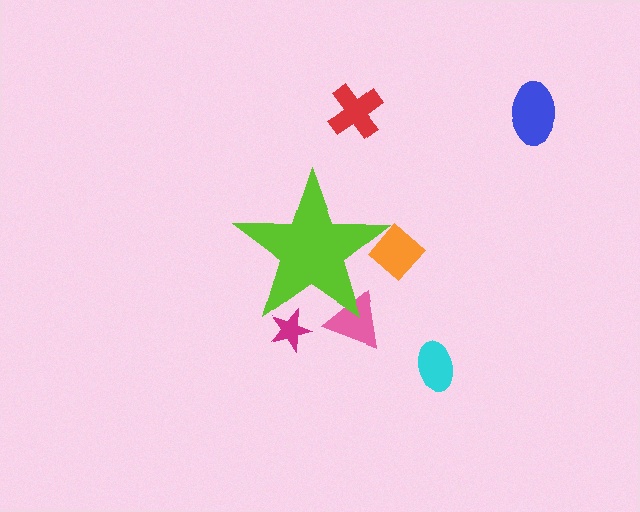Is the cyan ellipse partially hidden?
No, the cyan ellipse is fully visible.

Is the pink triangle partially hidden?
Yes, the pink triangle is partially hidden behind the lime star.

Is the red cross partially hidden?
No, the red cross is fully visible.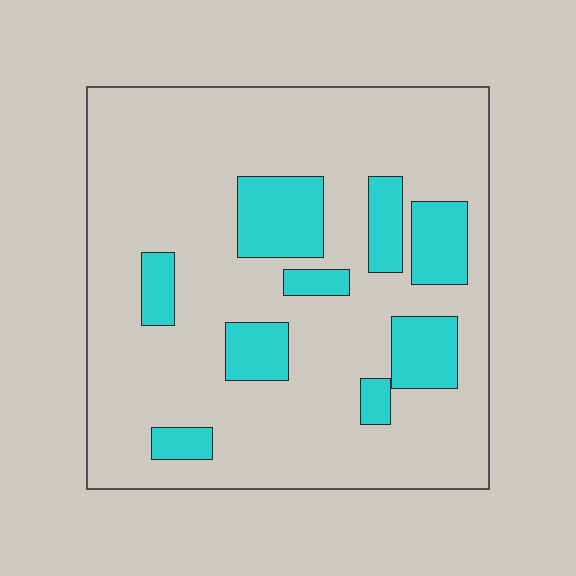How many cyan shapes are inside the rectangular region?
9.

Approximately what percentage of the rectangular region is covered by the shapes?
Approximately 20%.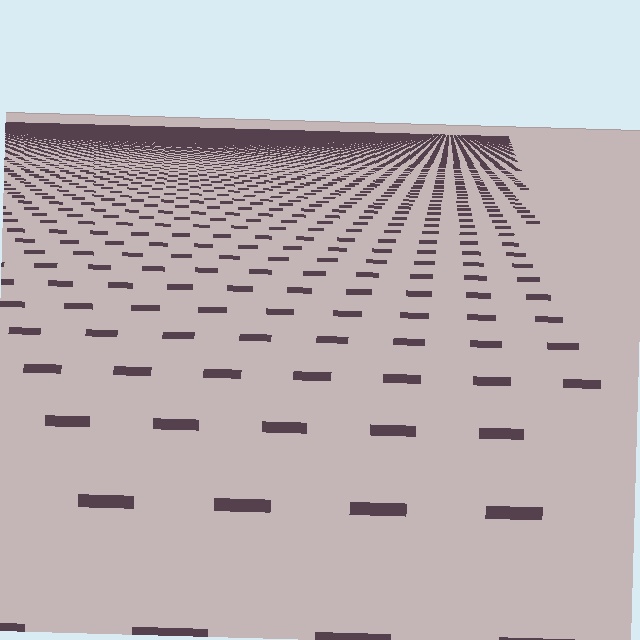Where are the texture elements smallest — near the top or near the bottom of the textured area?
Near the top.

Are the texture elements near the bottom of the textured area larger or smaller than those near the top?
Larger. Near the bottom, elements are closer to the viewer and appear at a bigger on-screen size.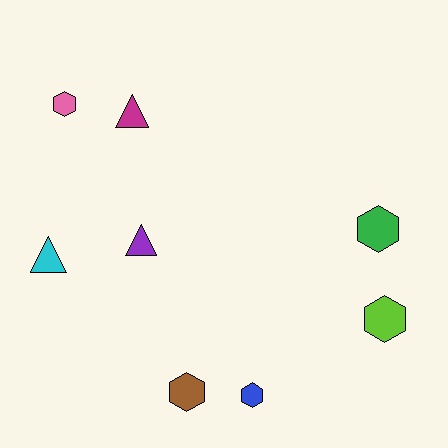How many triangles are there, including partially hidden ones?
There are 3 triangles.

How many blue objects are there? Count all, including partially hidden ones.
There is 1 blue object.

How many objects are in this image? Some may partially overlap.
There are 8 objects.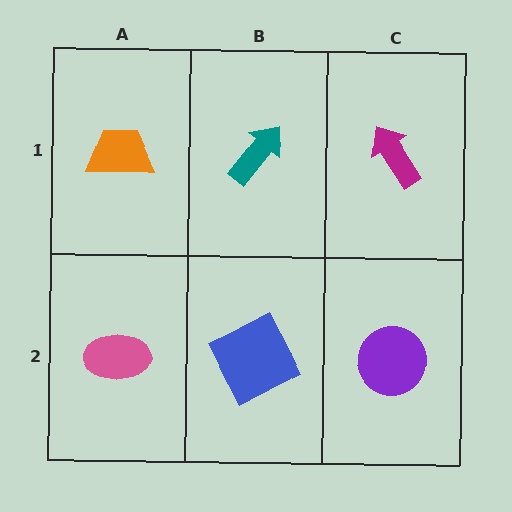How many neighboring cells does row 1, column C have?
2.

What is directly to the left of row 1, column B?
An orange trapezoid.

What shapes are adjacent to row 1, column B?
A blue square (row 2, column B), an orange trapezoid (row 1, column A), a magenta arrow (row 1, column C).